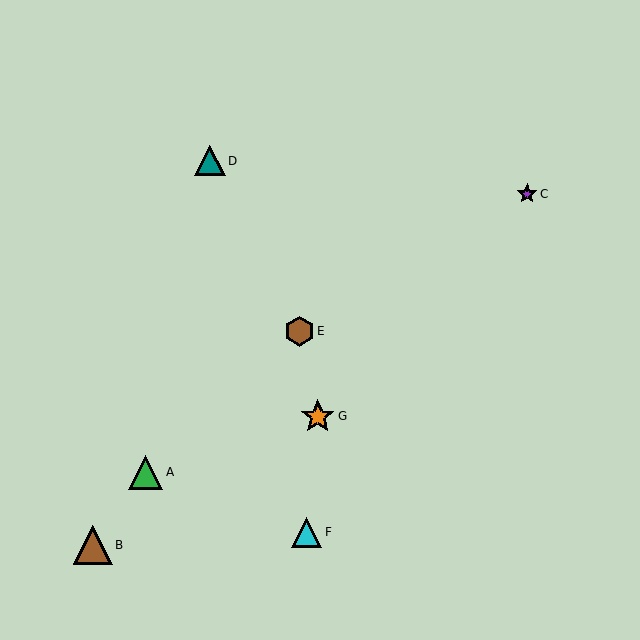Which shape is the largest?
The brown triangle (labeled B) is the largest.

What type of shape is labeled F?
Shape F is a cyan triangle.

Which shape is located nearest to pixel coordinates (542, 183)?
The purple star (labeled C) at (527, 194) is nearest to that location.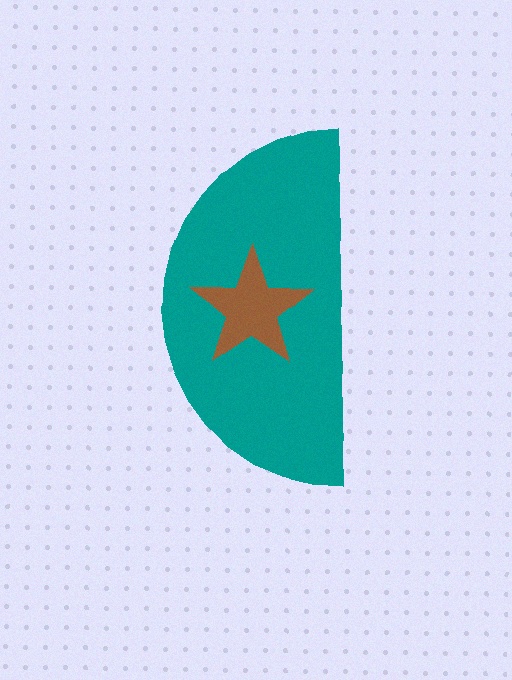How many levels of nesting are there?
2.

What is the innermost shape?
The brown star.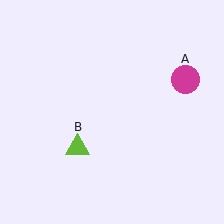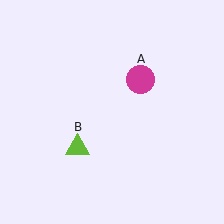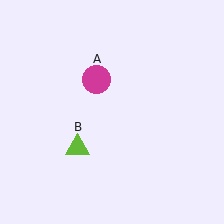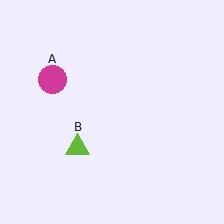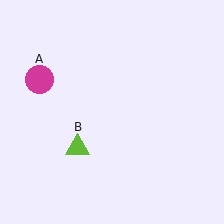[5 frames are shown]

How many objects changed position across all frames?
1 object changed position: magenta circle (object A).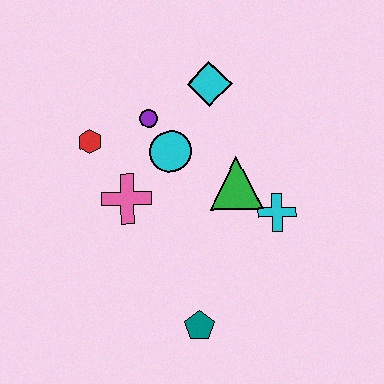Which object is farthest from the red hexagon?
The teal pentagon is farthest from the red hexagon.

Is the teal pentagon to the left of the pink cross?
No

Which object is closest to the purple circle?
The cyan circle is closest to the purple circle.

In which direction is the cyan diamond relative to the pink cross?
The cyan diamond is above the pink cross.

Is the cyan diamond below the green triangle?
No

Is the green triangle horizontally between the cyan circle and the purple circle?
No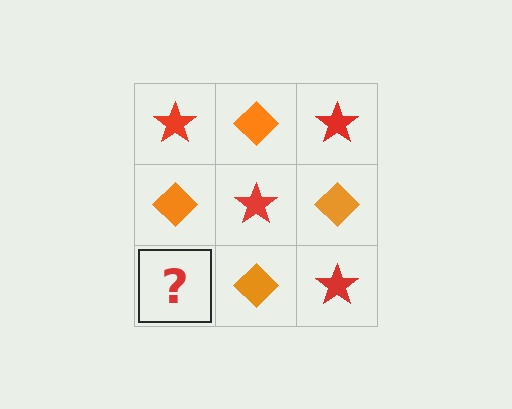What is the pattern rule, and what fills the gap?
The rule is that it alternates red star and orange diamond in a checkerboard pattern. The gap should be filled with a red star.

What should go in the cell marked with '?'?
The missing cell should contain a red star.